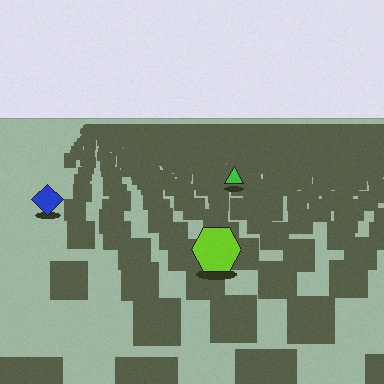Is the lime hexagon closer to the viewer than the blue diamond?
Yes. The lime hexagon is closer — you can tell from the texture gradient: the ground texture is coarser near it.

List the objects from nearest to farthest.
From nearest to farthest: the lime hexagon, the blue diamond, the green triangle.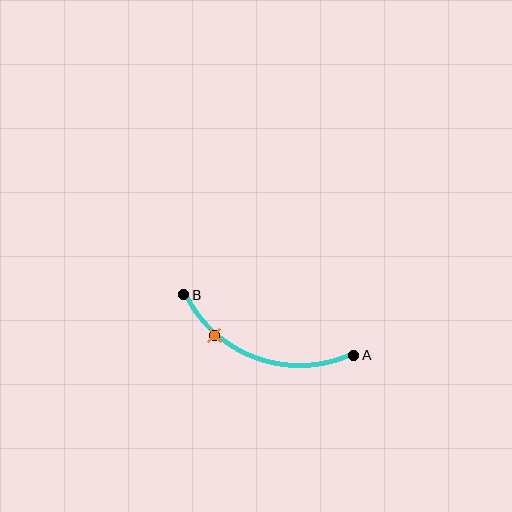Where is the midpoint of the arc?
The arc midpoint is the point on the curve farthest from the straight line joining A and B. It sits below that line.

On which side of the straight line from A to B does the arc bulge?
The arc bulges below the straight line connecting A and B.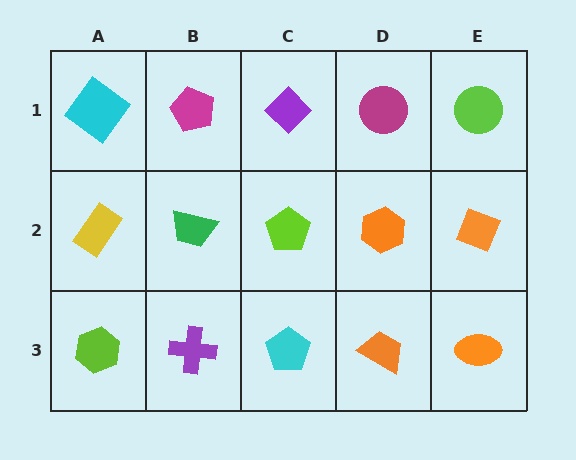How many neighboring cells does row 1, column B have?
3.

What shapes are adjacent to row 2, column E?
A lime circle (row 1, column E), an orange ellipse (row 3, column E), an orange hexagon (row 2, column D).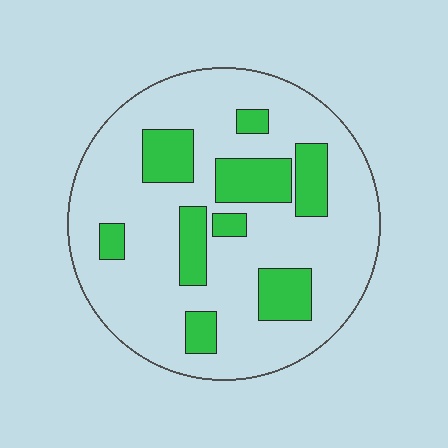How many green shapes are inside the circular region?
9.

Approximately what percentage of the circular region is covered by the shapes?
Approximately 25%.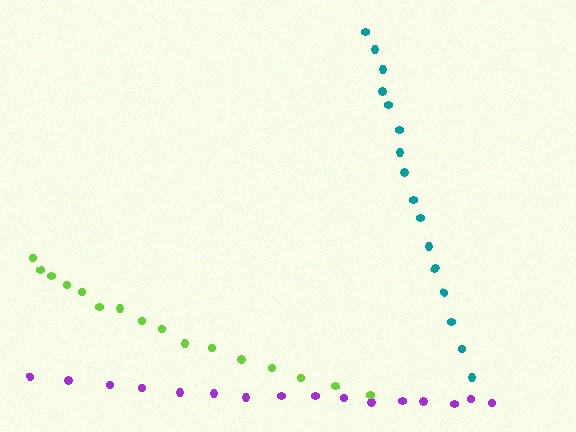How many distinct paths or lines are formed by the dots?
There are 3 distinct paths.